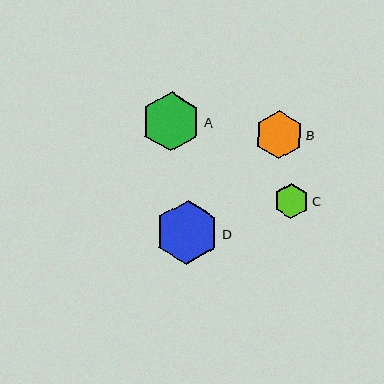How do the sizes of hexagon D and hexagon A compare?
Hexagon D and hexagon A are approximately the same size.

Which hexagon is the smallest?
Hexagon C is the smallest with a size of approximately 35 pixels.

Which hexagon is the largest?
Hexagon D is the largest with a size of approximately 63 pixels.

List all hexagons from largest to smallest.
From largest to smallest: D, A, B, C.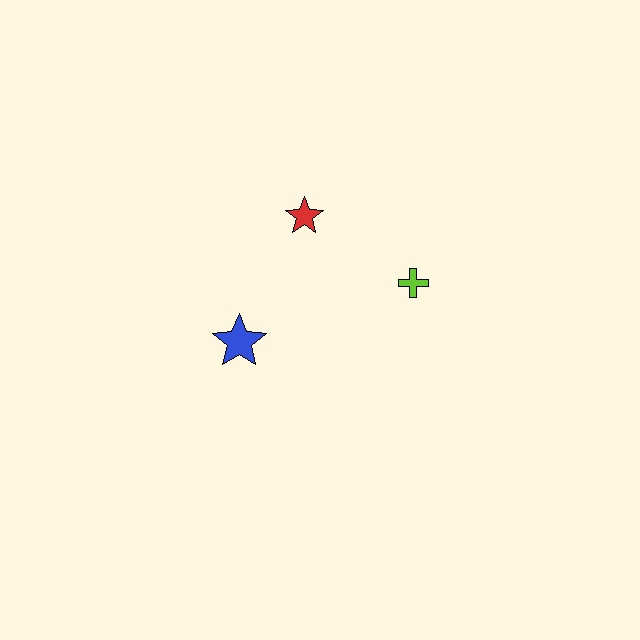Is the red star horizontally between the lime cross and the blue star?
Yes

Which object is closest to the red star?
The lime cross is closest to the red star.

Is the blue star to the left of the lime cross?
Yes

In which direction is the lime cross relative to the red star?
The lime cross is to the right of the red star.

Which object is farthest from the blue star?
The lime cross is farthest from the blue star.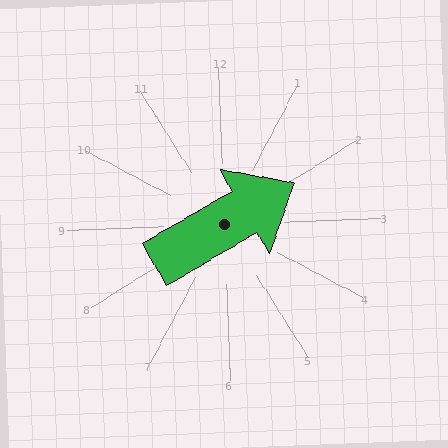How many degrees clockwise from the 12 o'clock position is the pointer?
Approximately 62 degrees.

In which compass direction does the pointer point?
Northeast.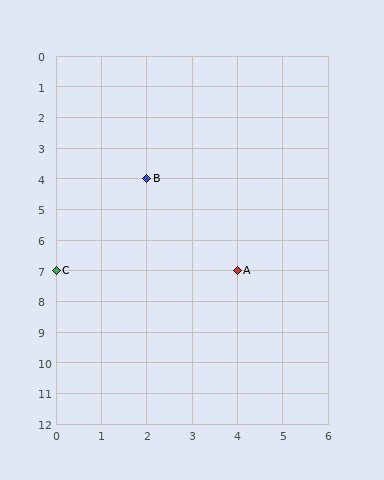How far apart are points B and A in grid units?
Points B and A are 2 columns and 3 rows apart (about 3.6 grid units diagonally).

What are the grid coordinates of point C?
Point C is at grid coordinates (0, 7).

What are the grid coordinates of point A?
Point A is at grid coordinates (4, 7).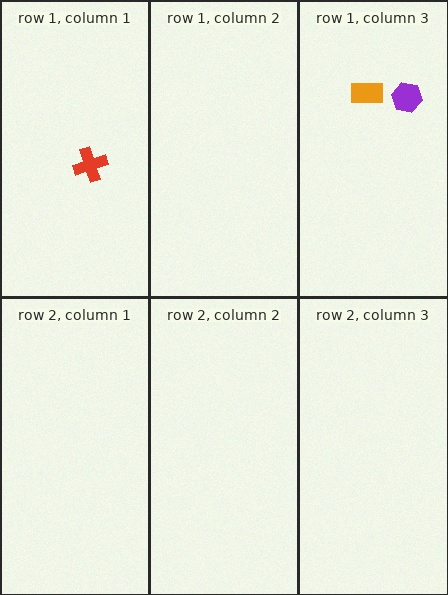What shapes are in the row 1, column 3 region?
The purple hexagon, the orange rectangle.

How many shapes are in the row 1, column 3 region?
2.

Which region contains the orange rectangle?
The row 1, column 3 region.